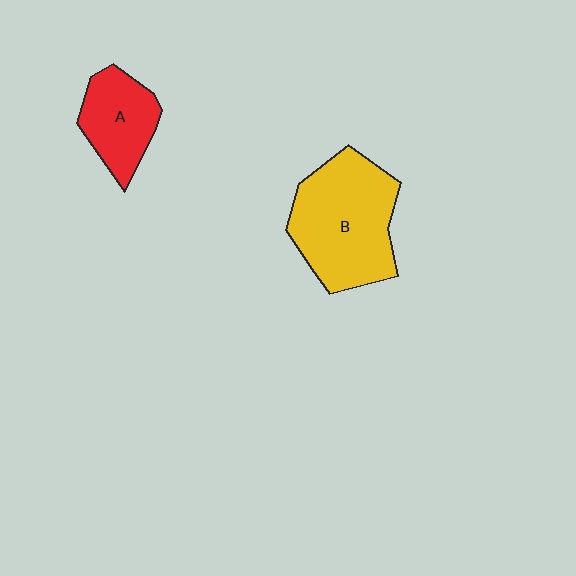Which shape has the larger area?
Shape B (yellow).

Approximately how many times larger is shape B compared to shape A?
Approximately 1.9 times.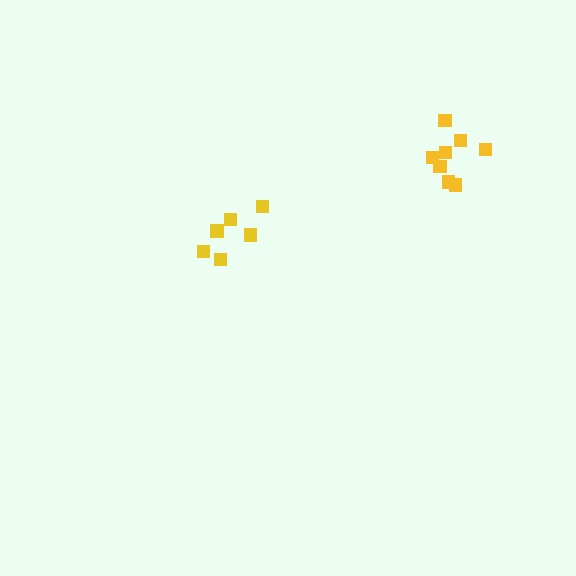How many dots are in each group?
Group 1: 6 dots, Group 2: 8 dots (14 total).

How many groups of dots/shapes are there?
There are 2 groups.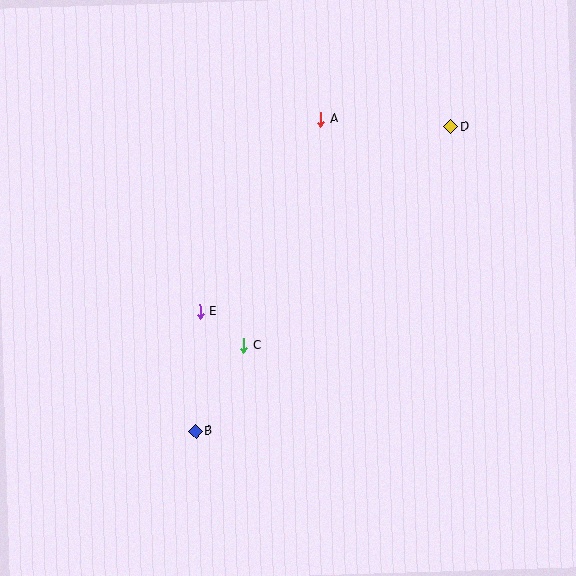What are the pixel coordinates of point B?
Point B is at (196, 431).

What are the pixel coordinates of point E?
Point E is at (200, 311).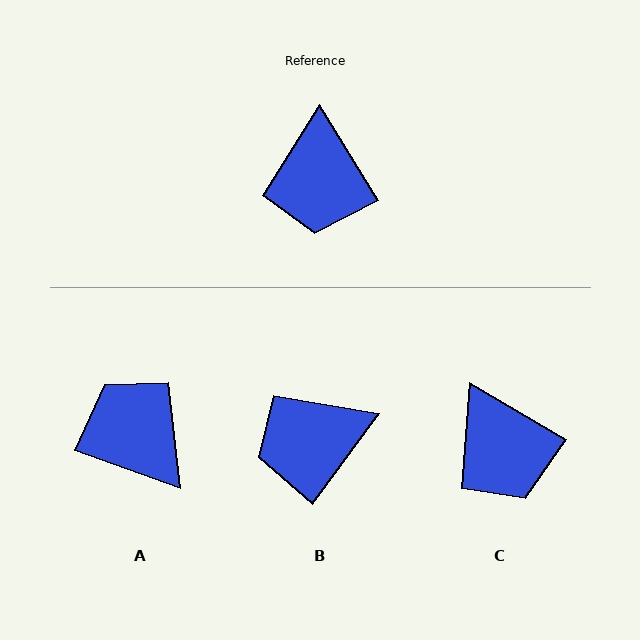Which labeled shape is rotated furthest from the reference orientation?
A, about 142 degrees away.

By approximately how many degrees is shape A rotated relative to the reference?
Approximately 142 degrees clockwise.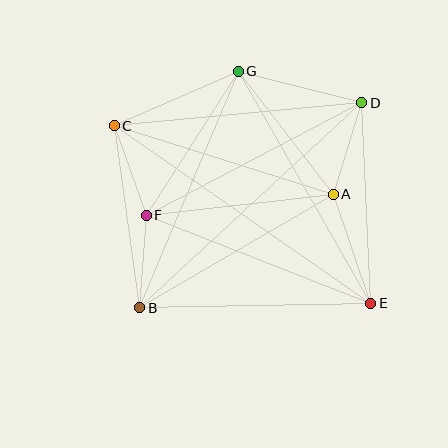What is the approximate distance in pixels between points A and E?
The distance between A and E is approximately 115 pixels.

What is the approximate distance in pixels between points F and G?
The distance between F and G is approximately 171 pixels.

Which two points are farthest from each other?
Points C and E are farthest from each other.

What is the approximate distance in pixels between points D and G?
The distance between D and G is approximately 127 pixels.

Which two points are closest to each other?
Points B and F are closest to each other.